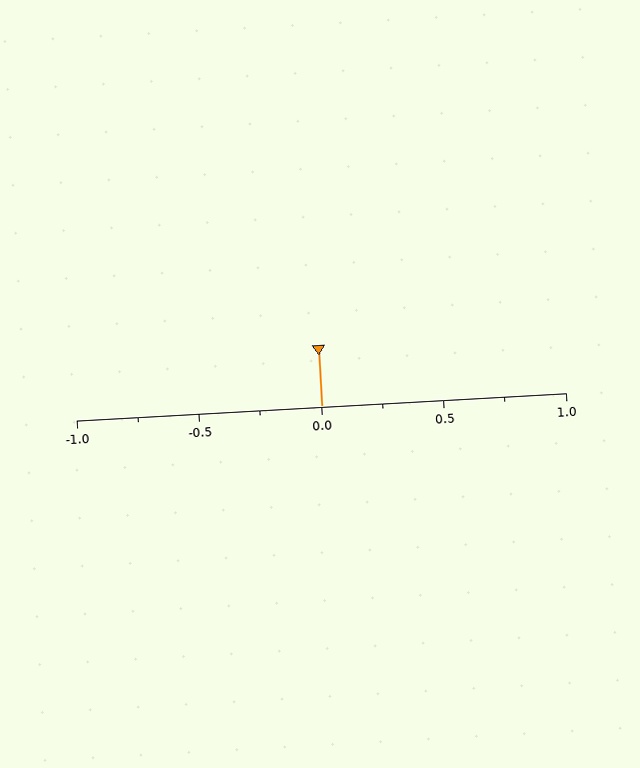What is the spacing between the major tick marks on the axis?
The major ticks are spaced 0.5 apart.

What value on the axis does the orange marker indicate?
The marker indicates approximately 0.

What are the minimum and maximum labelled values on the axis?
The axis runs from -1.0 to 1.0.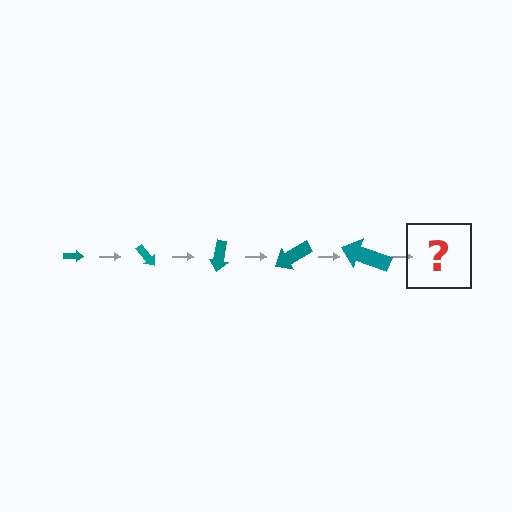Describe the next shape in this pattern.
It should be an arrow, larger than the previous one and rotated 250 degrees from the start.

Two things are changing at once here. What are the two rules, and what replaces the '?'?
The two rules are that the arrow grows larger each step and it rotates 50 degrees each step. The '?' should be an arrow, larger than the previous one and rotated 250 degrees from the start.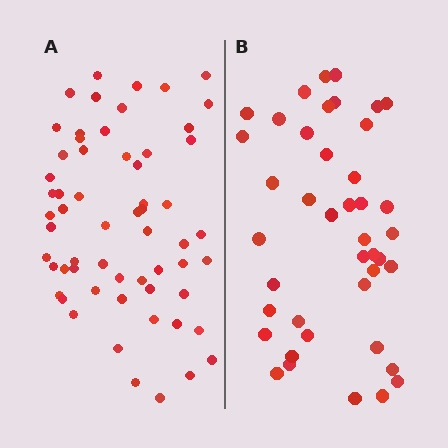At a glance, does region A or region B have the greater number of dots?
Region A (the left region) has more dots.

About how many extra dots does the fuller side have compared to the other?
Region A has approximately 20 more dots than region B.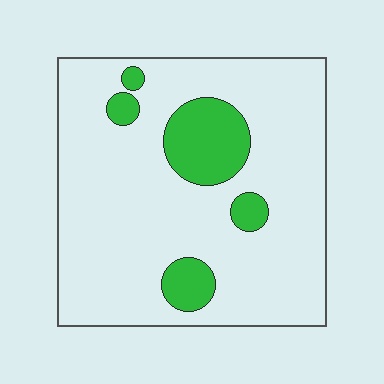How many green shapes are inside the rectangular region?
5.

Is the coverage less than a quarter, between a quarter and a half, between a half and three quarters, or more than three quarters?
Less than a quarter.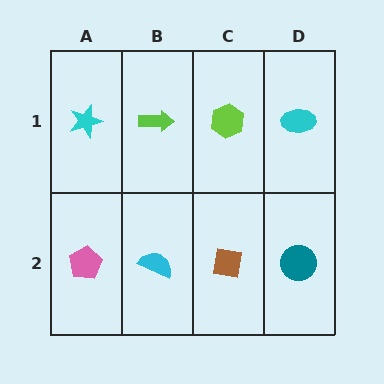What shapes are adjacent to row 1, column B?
A cyan semicircle (row 2, column B), a cyan star (row 1, column A), a lime hexagon (row 1, column C).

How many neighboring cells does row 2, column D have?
2.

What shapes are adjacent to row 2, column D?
A cyan ellipse (row 1, column D), a brown square (row 2, column C).